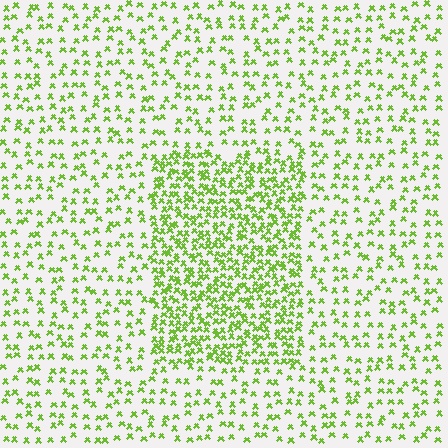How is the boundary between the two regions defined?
The boundary is defined by a change in element density (approximately 2.2x ratio). All elements are the same color, size, and shape.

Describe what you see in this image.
The image contains small lime elements arranged at two different densities. A rectangle-shaped region is visible where the elements are more densely packed than the surrounding area.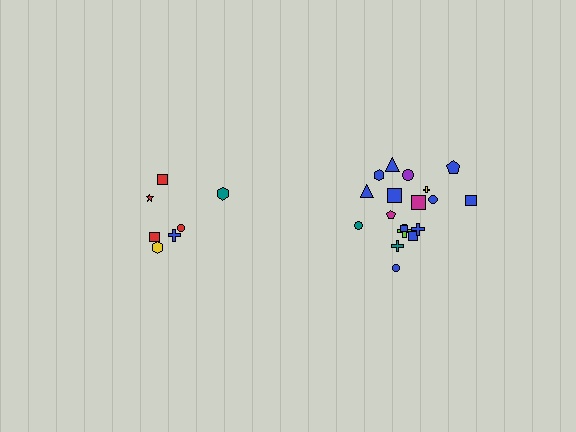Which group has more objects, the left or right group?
The right group.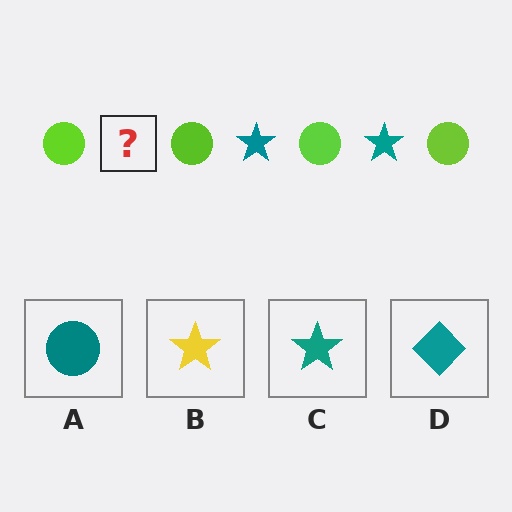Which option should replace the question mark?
Option C.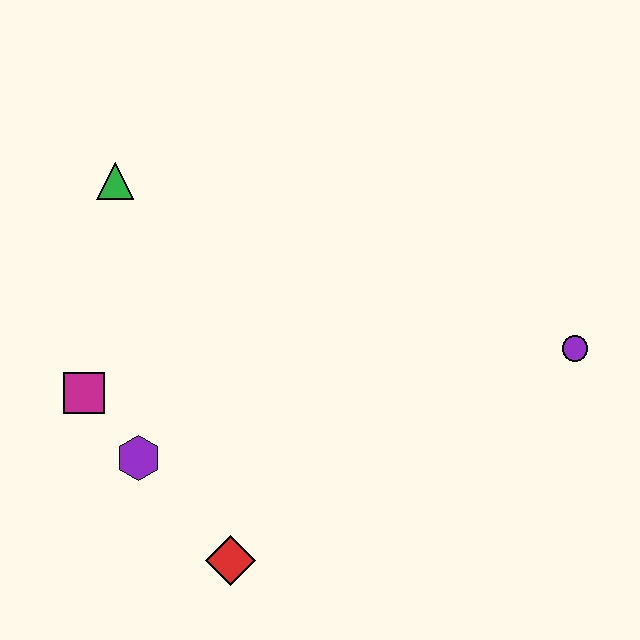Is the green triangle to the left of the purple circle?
Yes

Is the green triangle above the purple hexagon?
Yes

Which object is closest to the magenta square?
The purple hexagon is closest to the magenta square.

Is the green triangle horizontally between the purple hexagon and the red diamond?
No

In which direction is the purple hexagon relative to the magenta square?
The purple hexagon is below the magenta square.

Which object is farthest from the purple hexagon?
The purple circle is farthest from the purple hexagon.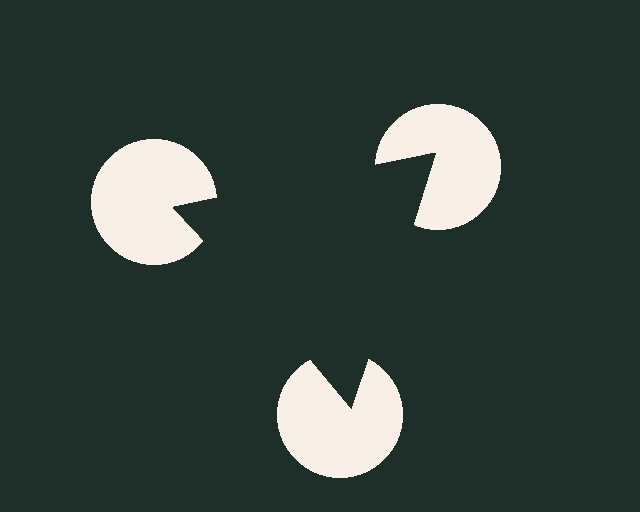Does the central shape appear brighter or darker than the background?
It typically appears slightly darker than the background, even though no actual brightness change is drawn.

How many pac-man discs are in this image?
There are 3 — one at each vertex of the illusory triangle.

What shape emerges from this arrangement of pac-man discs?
An illusory triangle — its edges are inferred from the aligned wedge cuts in the pac-man discs, not physically drawn.